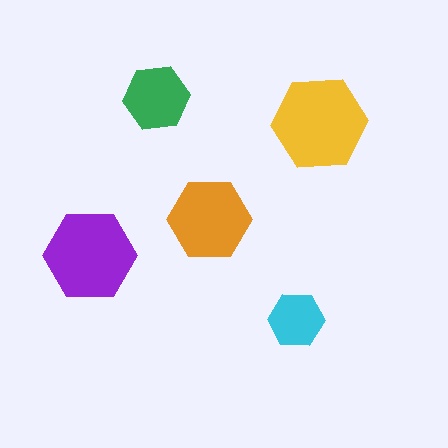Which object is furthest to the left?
The purple hexagon is leftmost.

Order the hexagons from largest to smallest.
the yellow one, the purple one, the orange one, the green one, the cyan one.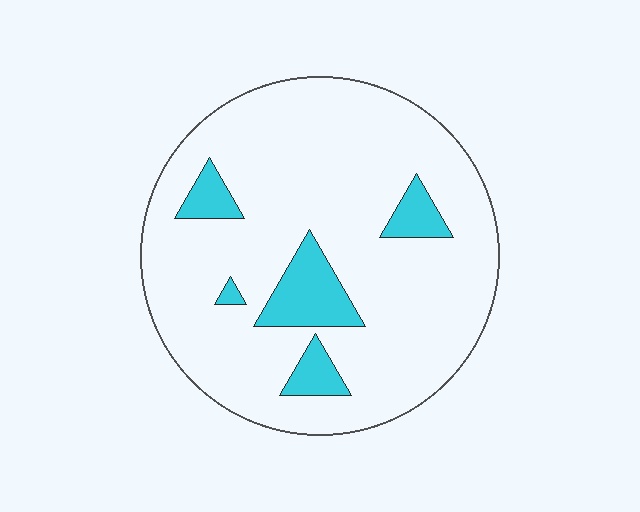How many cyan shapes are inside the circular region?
5.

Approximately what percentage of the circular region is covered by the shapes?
Approximately 15%.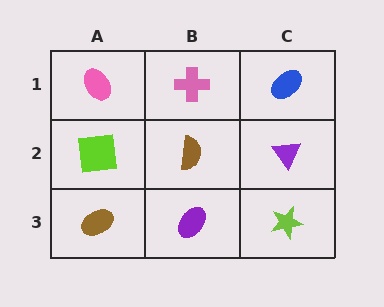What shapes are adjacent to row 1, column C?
A purple triangle (row 2, column C), a pink cross (row 1, column B).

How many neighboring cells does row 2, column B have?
4.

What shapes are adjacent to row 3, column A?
A lime square (row 2, column A), a purple ellipse (row 3, column B).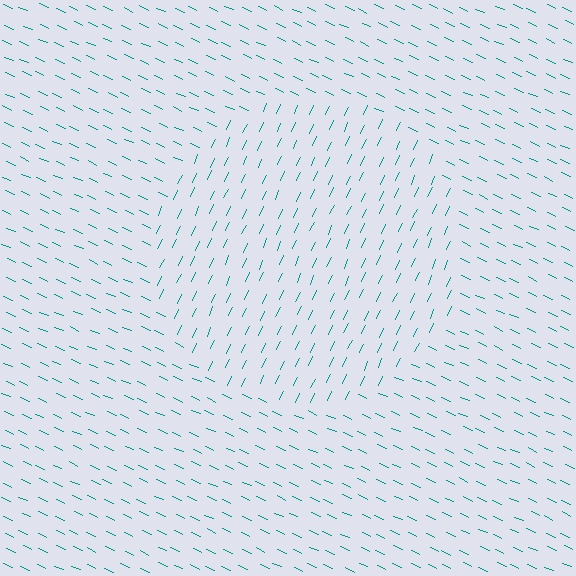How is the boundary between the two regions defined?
The boundary is defined purely by a change in line orientation (approximately 90 degrees difference). All lines are the same color and thickness.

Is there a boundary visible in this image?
Yes, there is a texture boundary formed by a change in line orientation.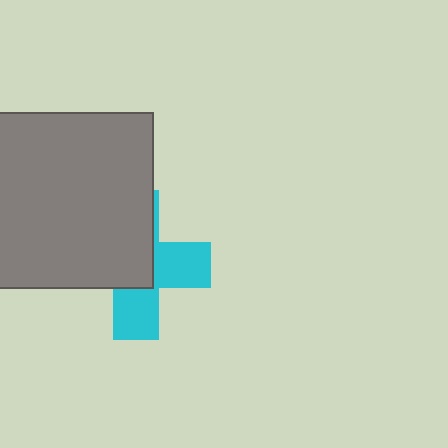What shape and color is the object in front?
The object in front is a gray square.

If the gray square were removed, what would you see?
You would see the complete cyan cross.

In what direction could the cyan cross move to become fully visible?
The cyan cross could move toward the lower-right. That would shift it out from behind the gray square entirely.